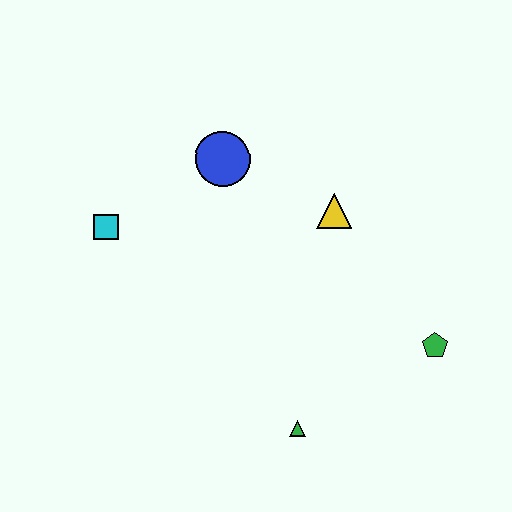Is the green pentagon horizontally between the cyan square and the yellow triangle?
No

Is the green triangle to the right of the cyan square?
Yes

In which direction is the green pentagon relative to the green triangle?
The green pentagon is to the right of the green triangle.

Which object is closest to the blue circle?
The yellow triangle is closest to the blue circle.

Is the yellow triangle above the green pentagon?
Yes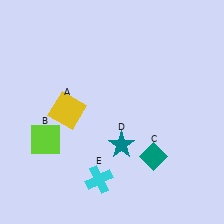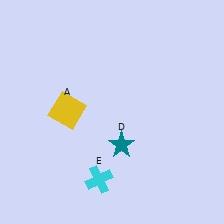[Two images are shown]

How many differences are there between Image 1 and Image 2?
There are 2 differences between the two images.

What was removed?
The teal diamond (C), the lime square (B) were removed in Image 2.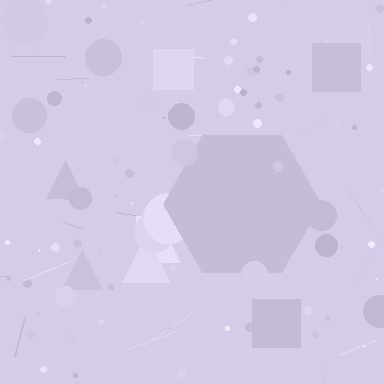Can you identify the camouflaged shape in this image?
The camouflaged shape is a hexagon.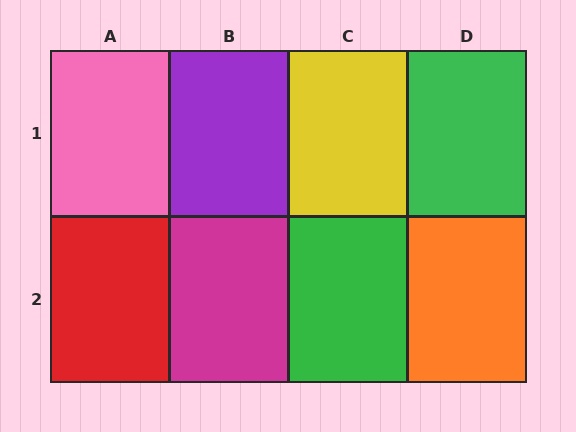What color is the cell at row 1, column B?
Purple.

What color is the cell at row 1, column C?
Yellow.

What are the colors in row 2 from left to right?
Red, magenta, green, orange.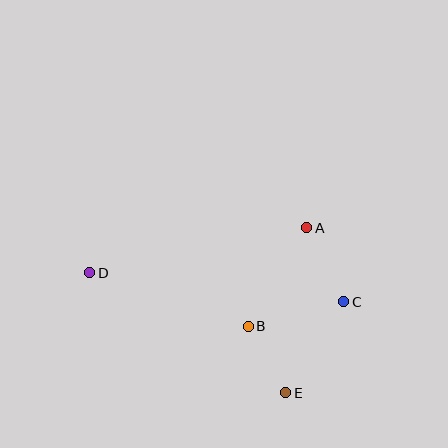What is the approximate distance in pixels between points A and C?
The distance between A and C is approximately 83 pixels.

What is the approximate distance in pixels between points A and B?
The distance between A and B is approximately 114 pixels.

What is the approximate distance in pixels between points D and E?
The distance between D and E is approximately 230 pixels.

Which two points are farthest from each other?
Points C and D are farthest from each other.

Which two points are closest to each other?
Points B and E are closest to each other.